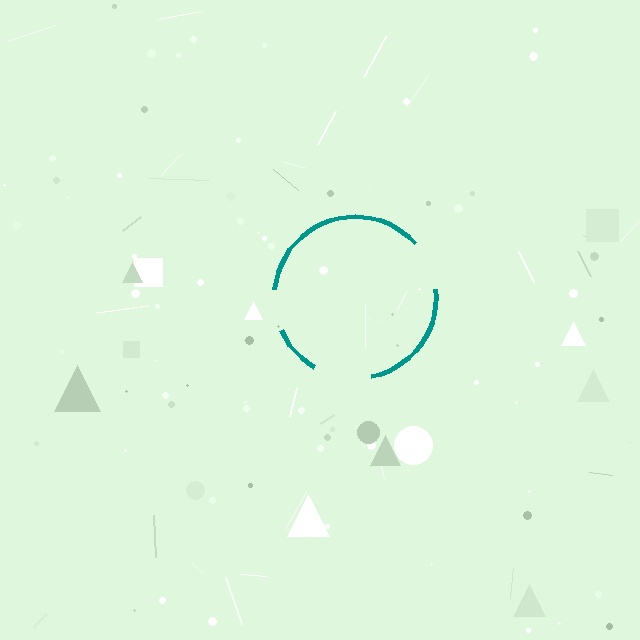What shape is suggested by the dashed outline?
The dashed outline suggests a circle.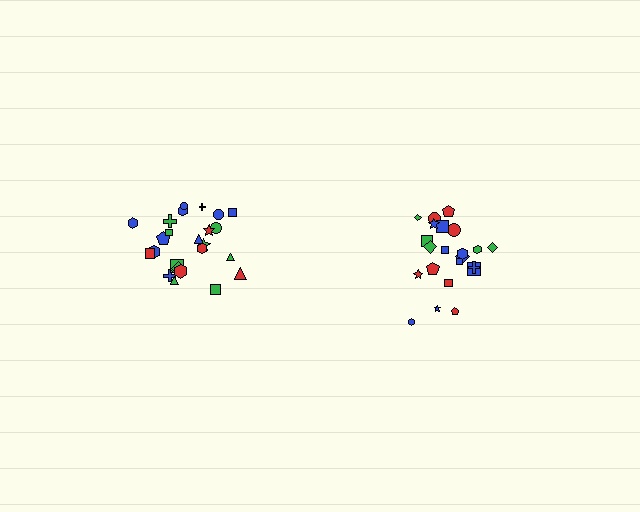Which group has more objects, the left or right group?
The left group.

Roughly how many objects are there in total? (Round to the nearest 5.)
Roughly 45 objects in total.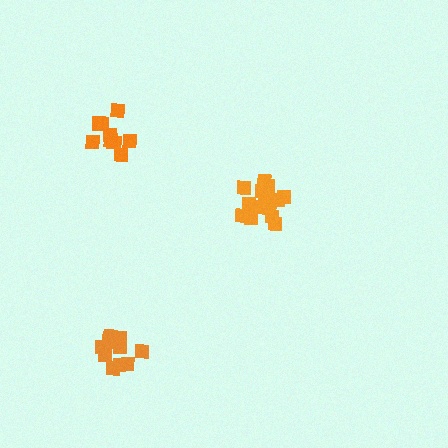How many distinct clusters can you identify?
There are 3 distinct clusters.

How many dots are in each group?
Group 1: 15 dots, Group 2: 10 dots, Group 3: 9 dots (34 total).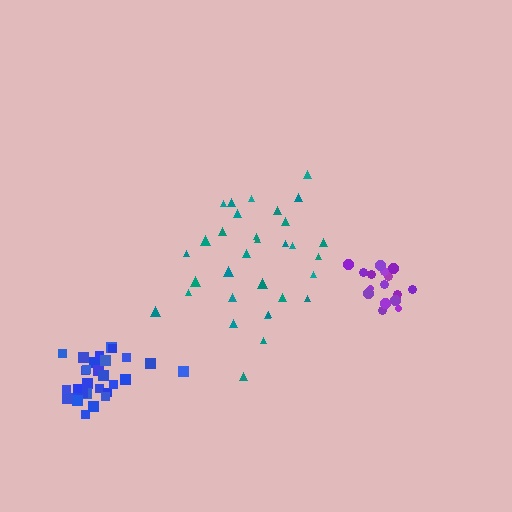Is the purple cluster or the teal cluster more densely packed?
Purple.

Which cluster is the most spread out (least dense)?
Teal.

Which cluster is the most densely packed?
Blue.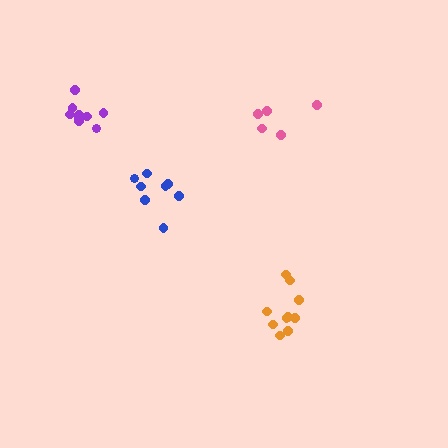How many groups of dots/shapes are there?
There are 4 groups.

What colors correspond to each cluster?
The clusters are colored: blue, pink, purple, orange.